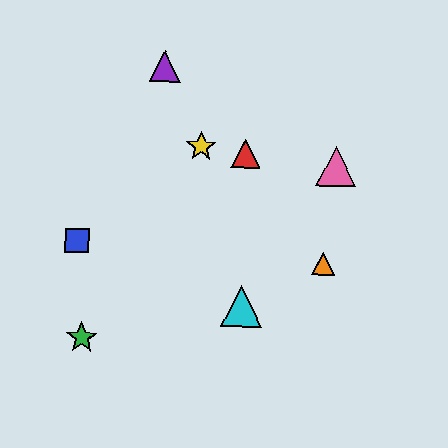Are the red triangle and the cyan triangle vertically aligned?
Yes, both are at x≈246.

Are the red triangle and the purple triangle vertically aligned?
No, the red triangle is at x≈246 and the purple triangle is at x≈165.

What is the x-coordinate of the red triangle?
The red triangle is at x≈246.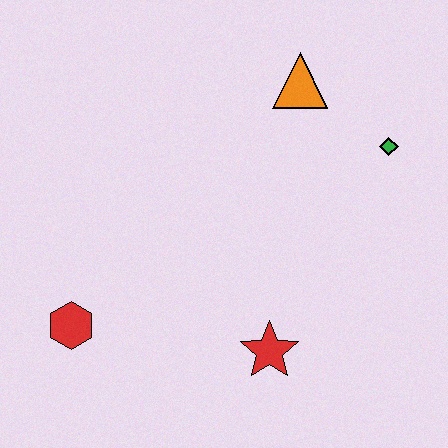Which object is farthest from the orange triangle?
The red hexagon is farthest from the orange triangle.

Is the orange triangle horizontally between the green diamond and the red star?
Yes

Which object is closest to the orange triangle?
The green diamond is closest to the orange triangle.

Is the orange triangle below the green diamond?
No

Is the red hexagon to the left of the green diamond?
Yes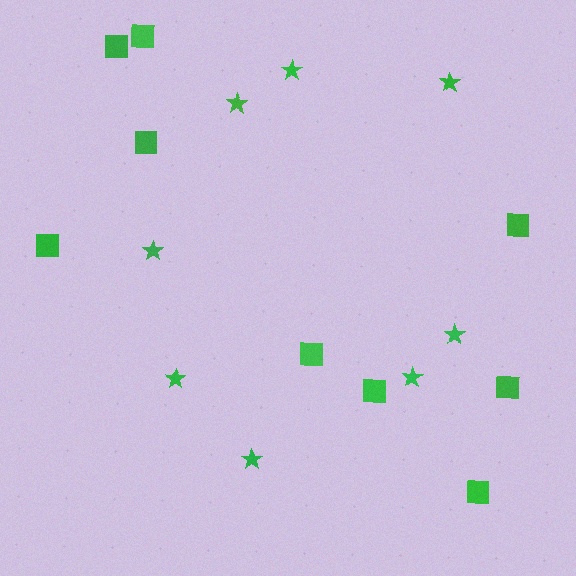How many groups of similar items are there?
There are 2 groups: one group of squares (9) and one group of stars (8).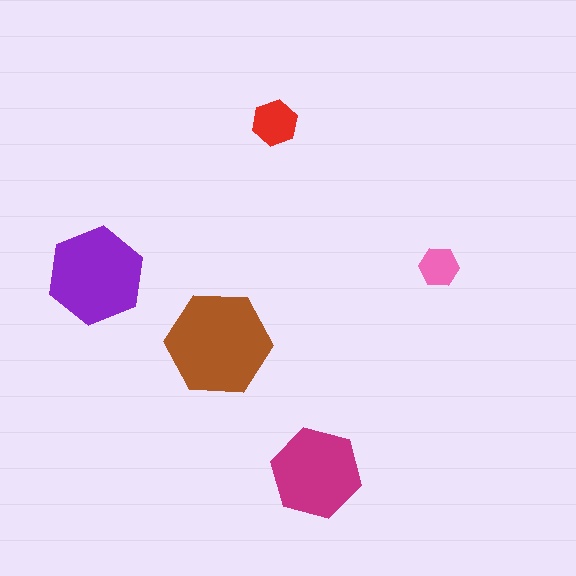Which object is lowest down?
The magenta hexagon is bottommost.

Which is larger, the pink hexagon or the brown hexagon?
The brown one.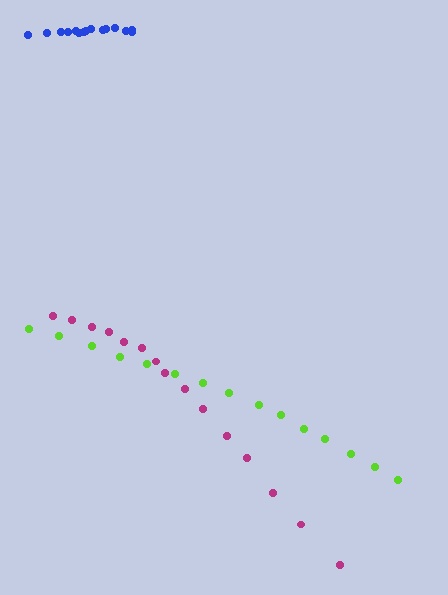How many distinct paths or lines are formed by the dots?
There are 3 distinct paths.